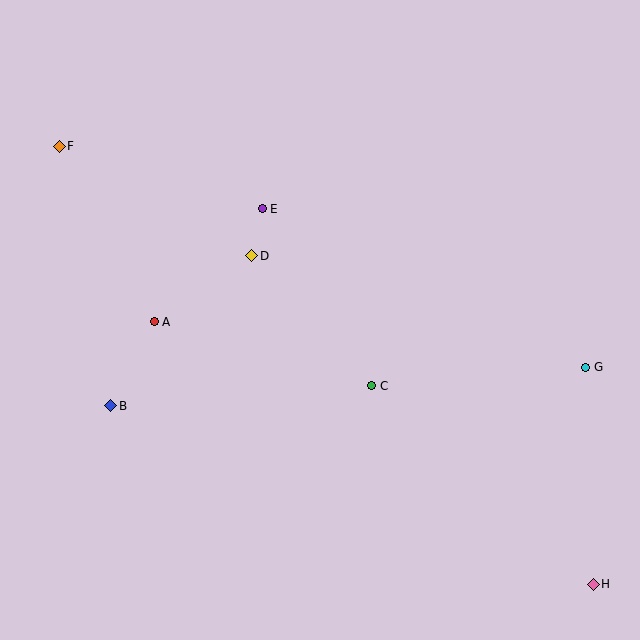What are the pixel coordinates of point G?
Point G is at (586, 367).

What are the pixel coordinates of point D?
Point D is at (252, 256).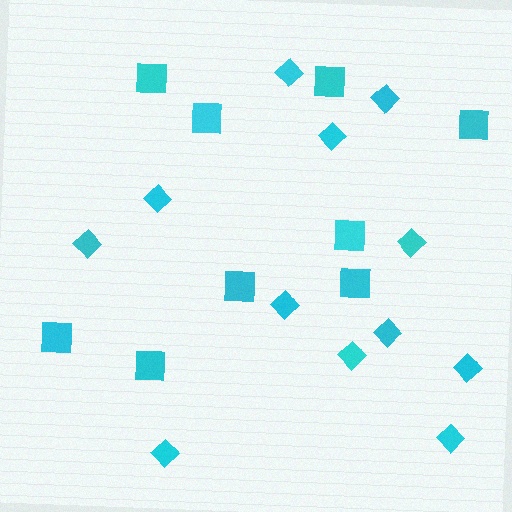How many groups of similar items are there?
There are 2 groups: one group of squares (9) and one group of diamonds (12).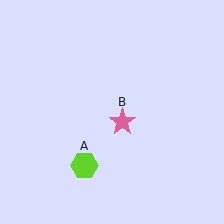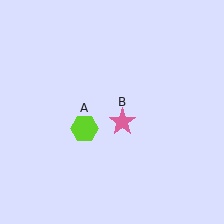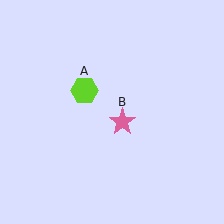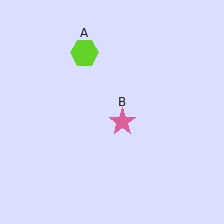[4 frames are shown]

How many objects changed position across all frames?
1 object changed position: lime hexagon (object A).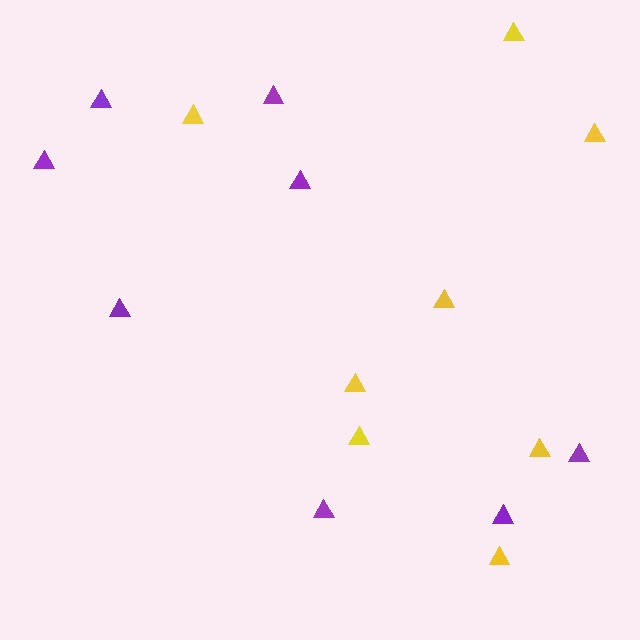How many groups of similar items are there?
There are 2 groups: one group of yellow triangles (8) and one group of purple triangles (8).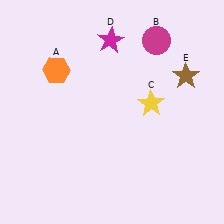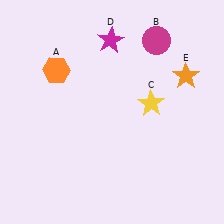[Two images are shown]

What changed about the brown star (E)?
In Image 1, E is brown. In Image 2, it changed to orange.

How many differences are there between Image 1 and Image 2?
There is 1 difference between the two images.